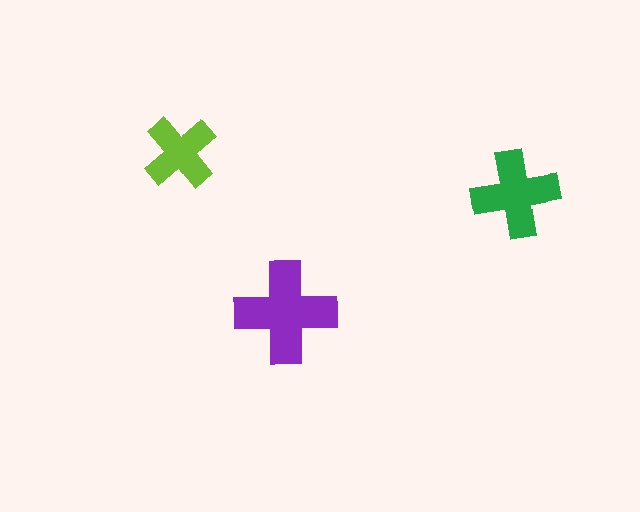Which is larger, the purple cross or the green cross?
The purple one.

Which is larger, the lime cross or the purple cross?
The purple one.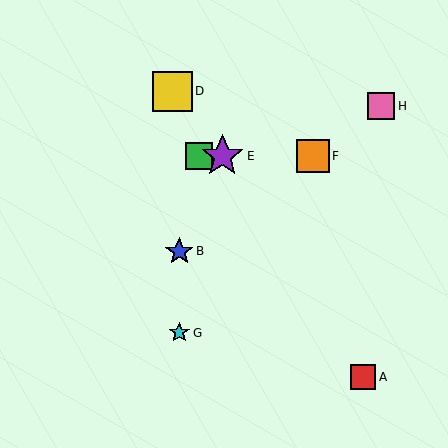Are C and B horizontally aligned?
No, C is at y≈156 and B is at y≈252.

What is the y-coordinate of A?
Object A is at y≈377.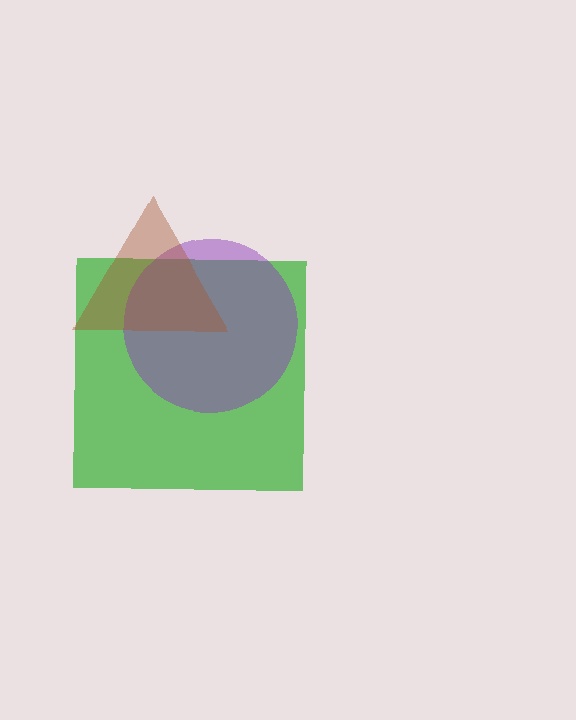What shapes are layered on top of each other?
The layered shapes are: a green square, a purple circle, a brown triangle.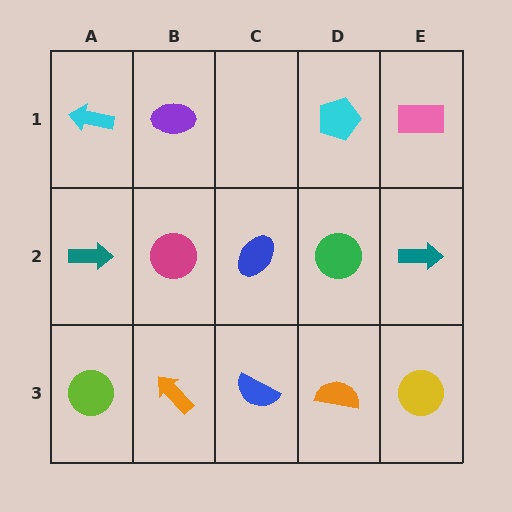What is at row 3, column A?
A lime circle.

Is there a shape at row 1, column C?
No, that cell is empty.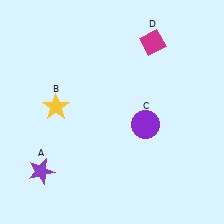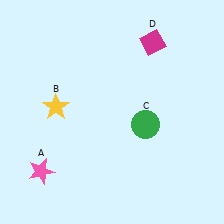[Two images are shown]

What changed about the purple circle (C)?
In Image 1, C is purple. In Image 2, it changed to green.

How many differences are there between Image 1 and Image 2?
There are 2 differences between the two images.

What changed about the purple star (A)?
In Image 1, A is purple. In Image 2, it changed to pink.